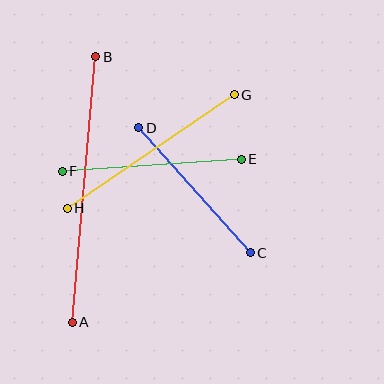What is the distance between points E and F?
The distance is approximately 179 pixels.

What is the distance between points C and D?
The distance is approximately 168 pixels.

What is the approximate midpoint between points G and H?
The midpoint is at approximately (151, 151) pixels.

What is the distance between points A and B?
The distance is approximately 267 pixels.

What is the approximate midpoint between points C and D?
The midpoint is at approximately (194, 190) pixels.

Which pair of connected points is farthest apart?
Points A and B are farthest apart.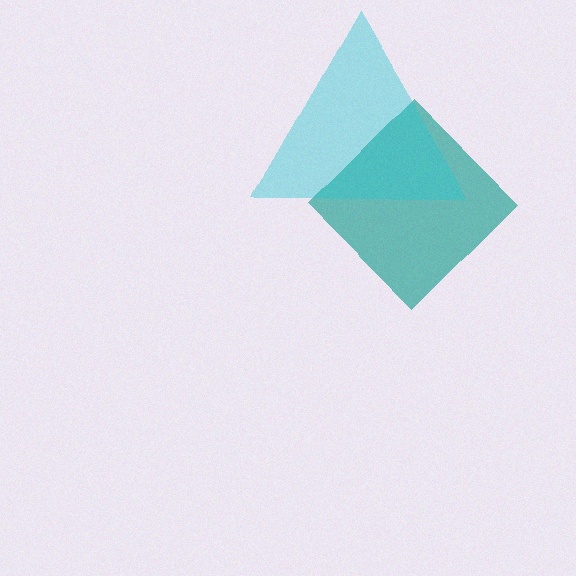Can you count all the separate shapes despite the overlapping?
Yes, there are 2 separate shapes.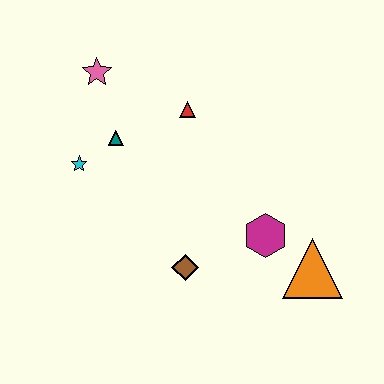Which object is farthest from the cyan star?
The orange triangle is farthest from the cyan star.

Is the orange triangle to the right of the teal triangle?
Yes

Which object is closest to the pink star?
The teal triangle is closest to the pink star.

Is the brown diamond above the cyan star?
No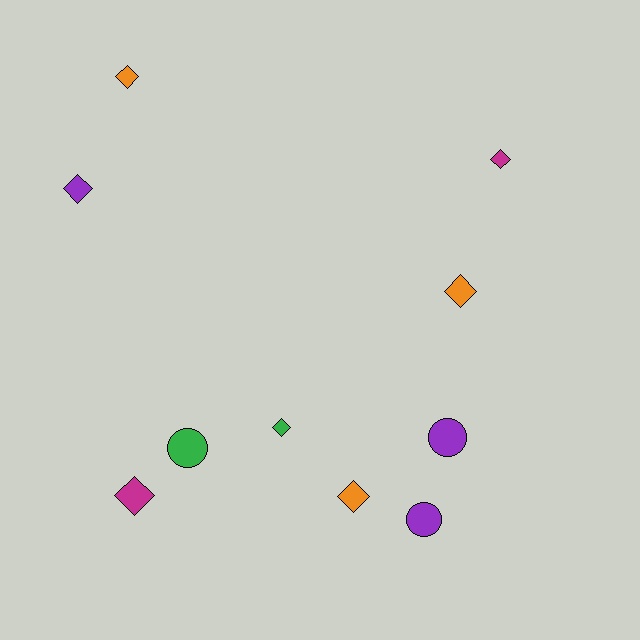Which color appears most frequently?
Purple, with 3 objects.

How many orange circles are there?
There are no orange circles.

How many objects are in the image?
There are 10 objects.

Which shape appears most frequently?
Diamond, with 7 objects.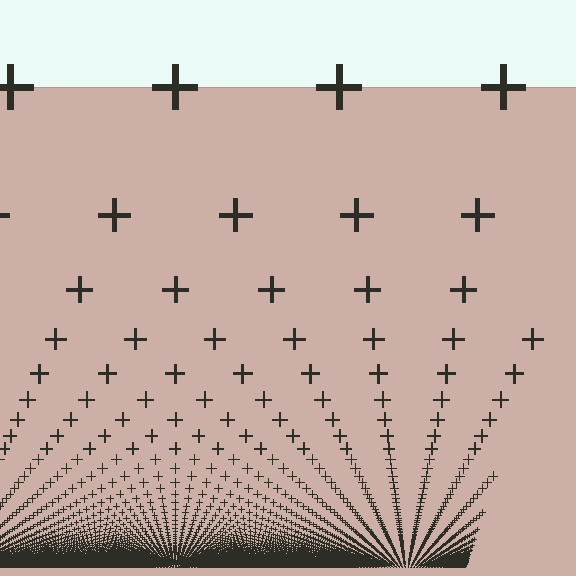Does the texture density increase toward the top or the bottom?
Density increases toward the bottom.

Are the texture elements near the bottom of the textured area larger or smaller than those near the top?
Smaller. The gradient is inverted — elements near the bottom are smaller and denser.